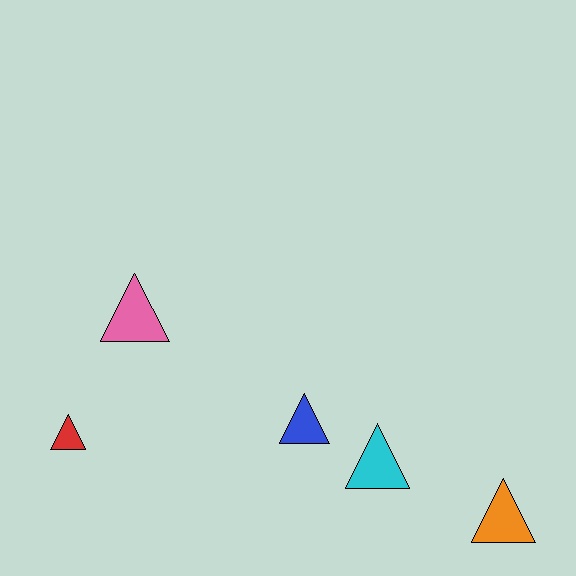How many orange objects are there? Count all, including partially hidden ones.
There is 1 orange object.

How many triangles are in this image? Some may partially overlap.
There are 5 triangles.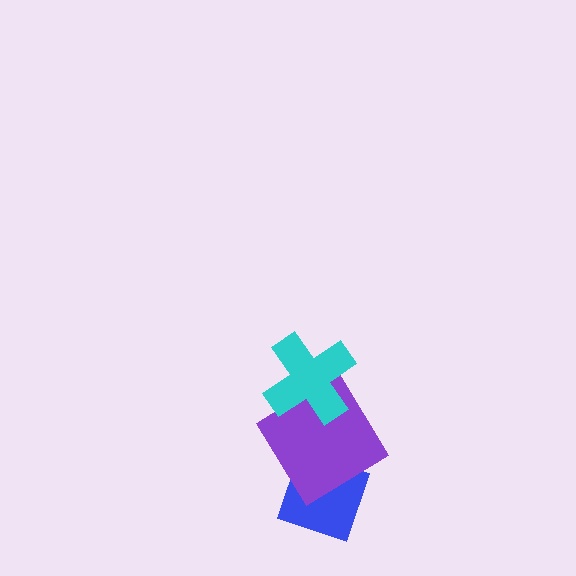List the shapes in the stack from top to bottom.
From top to bottom: the cyan cross, the purple diamond, the blue diamond.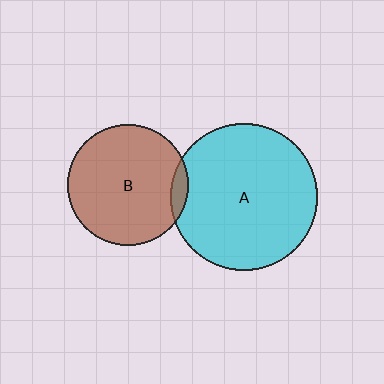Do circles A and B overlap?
Yes.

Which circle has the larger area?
Circle A (cyan).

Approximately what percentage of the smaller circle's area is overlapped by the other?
Approximately 5%.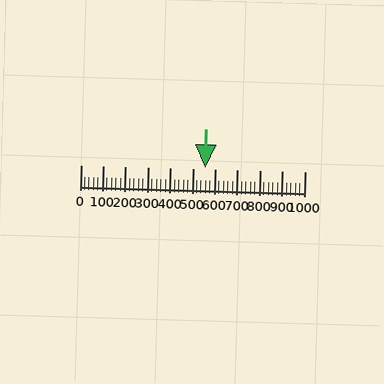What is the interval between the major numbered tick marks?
The major tick marks are spaced 100 units apart.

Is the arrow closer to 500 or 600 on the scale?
The arrow is closer to 600.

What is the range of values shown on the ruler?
The ruler shows values from 0 to 1000.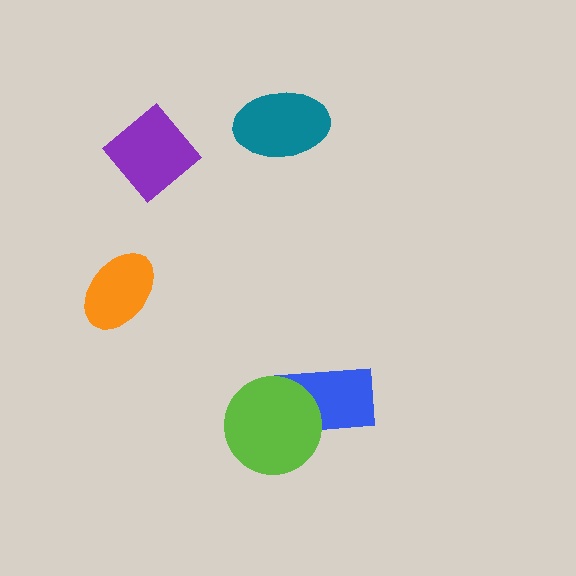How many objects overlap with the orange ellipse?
0 objects overlap with the orange ellipse.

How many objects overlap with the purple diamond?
0 objects overlap with the purple diamond.